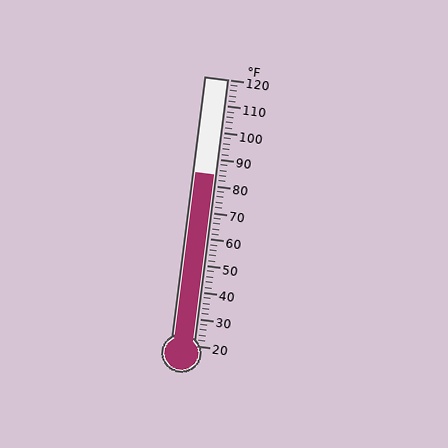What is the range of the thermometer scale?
The thermometer scale ranges from 20°F to 120°F.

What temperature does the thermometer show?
The thermometer shows approximately 84°F.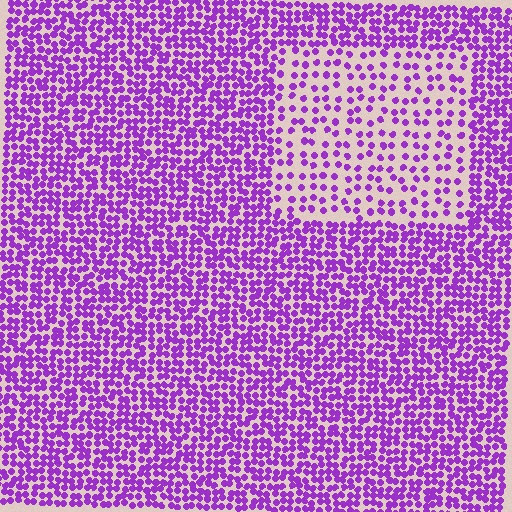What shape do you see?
I see a rectangle.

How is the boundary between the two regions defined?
The boundary is defined by a change in element density (approximately 2.3x ratio). All elements are the same color, size, and shape.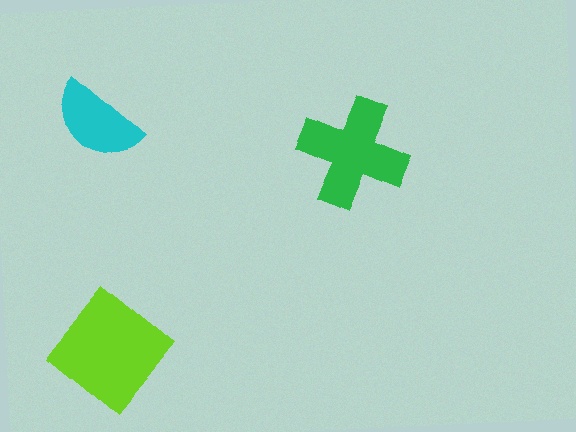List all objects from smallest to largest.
The cyan semicircle, the green cross, the lime diamond.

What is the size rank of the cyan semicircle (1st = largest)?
3rd.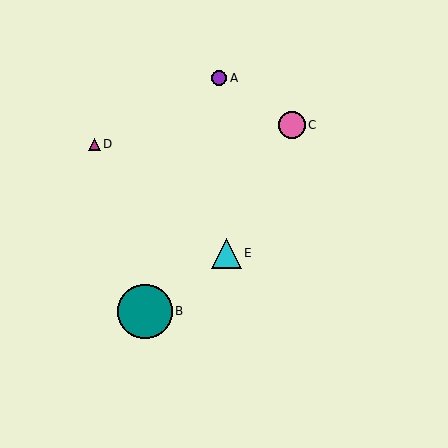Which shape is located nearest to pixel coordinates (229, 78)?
The purple circle (labeled A) at (219, 78) is nearest to that location.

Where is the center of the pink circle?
The center of the pink circle is at (292, 125).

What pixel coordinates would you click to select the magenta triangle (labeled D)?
Click at (94, 144) to select the magenta triangle D.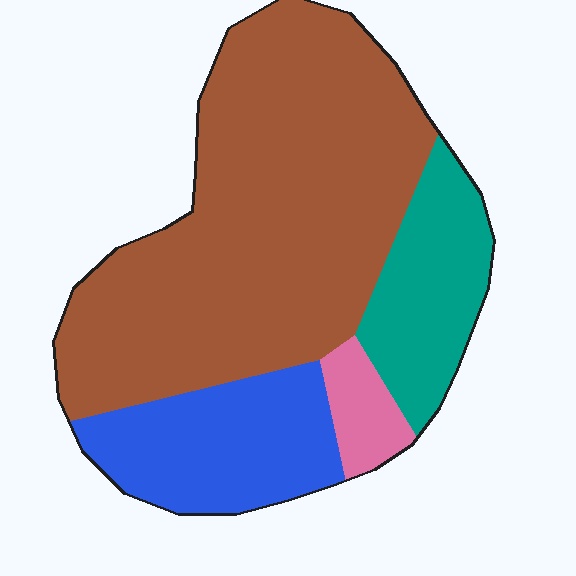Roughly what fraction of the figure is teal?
Teal covers roughly 15% of the figure.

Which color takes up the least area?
Pink, at roughly 5%.